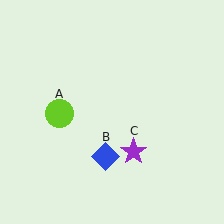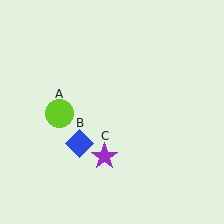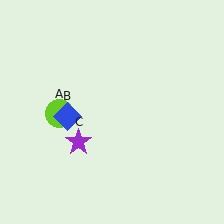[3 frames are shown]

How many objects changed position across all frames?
2 objects changed position: blue diamond (object B), purple star (object C).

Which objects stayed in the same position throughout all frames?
Lime circle (object A) remained stationary.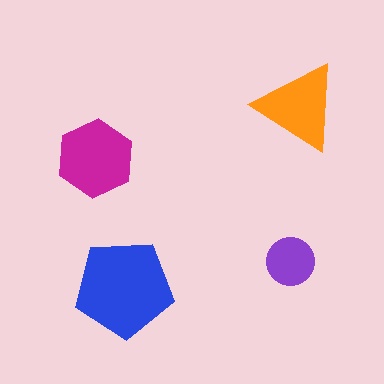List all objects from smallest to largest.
The purple circle, the orange triangle, the magenta hexagon, the blue pentagon.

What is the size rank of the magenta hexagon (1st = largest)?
2nd.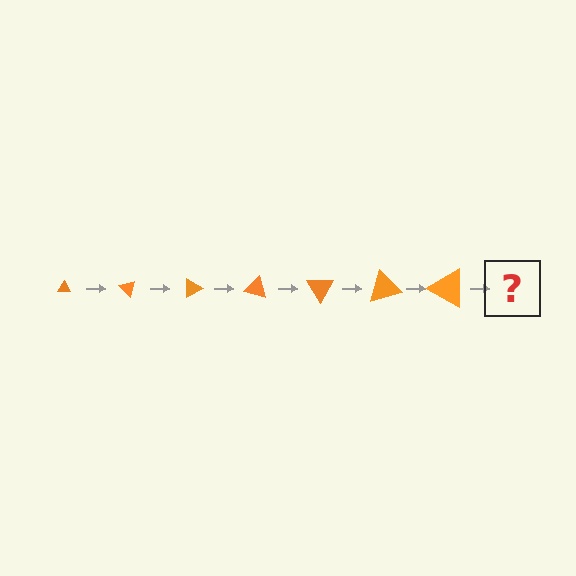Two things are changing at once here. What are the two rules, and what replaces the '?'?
The two rules are that the triangle grows larger each step and it rotates 45 degrees each step. The '?' should be a triangle, larger than the previous one and rotated 315 degrees from the start.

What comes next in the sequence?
The next element should be a triangle, larger than the previous one and rotated 315 degrees from the start.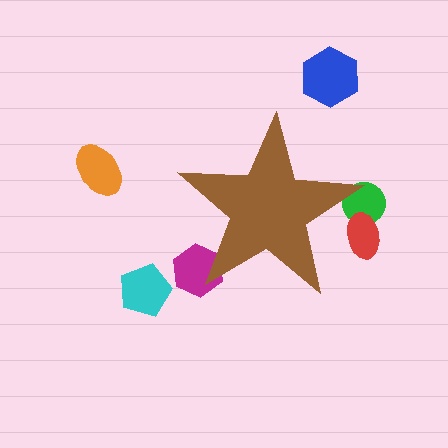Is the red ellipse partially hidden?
Yes, the red ellipse is partially hidden behind the brown star.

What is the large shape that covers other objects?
A brown star.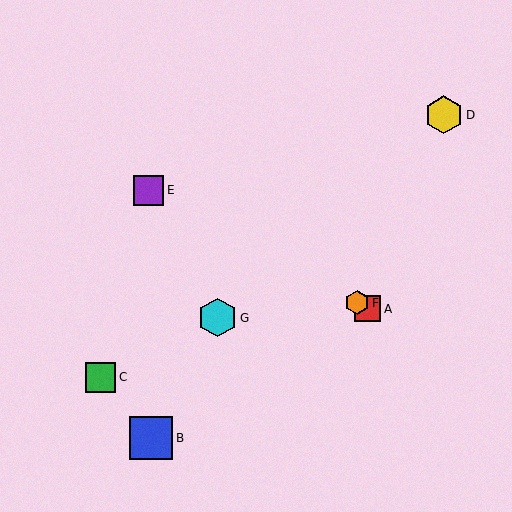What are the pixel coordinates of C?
Object C is at (100, 377).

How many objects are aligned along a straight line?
3 objects (A, E, F) are aligned along a straight line.